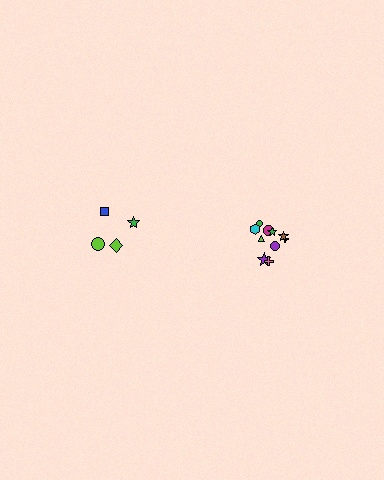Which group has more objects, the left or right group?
The right group.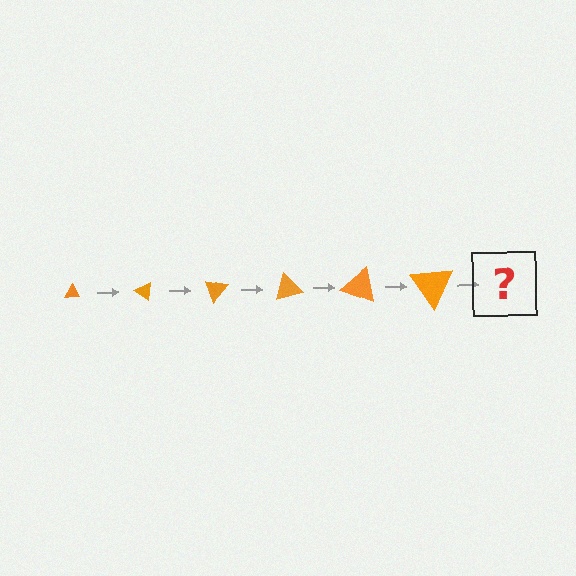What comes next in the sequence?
The next element should be a triangle, larger than the previous one and rotated 210 degrees from the start.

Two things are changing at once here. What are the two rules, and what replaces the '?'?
The two rules are that the triangle grows larger each step and it rotates 35 degrees each step. The '?' should be a triangle, larger than the previous one and rotated 210 degrees from the start.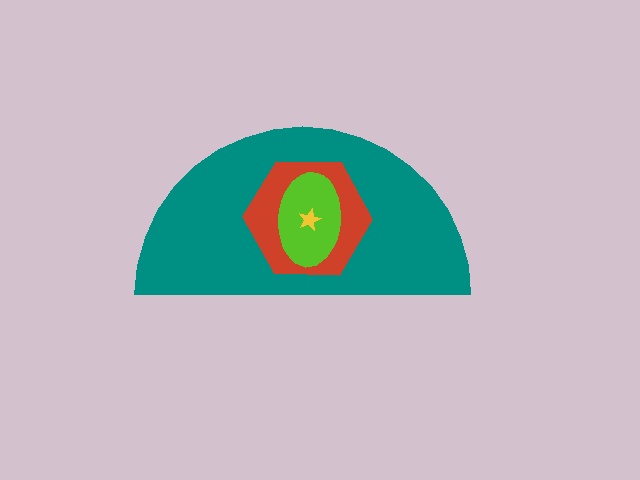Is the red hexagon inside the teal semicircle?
Yes.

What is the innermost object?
The yellow star.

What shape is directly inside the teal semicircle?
The red hexagon.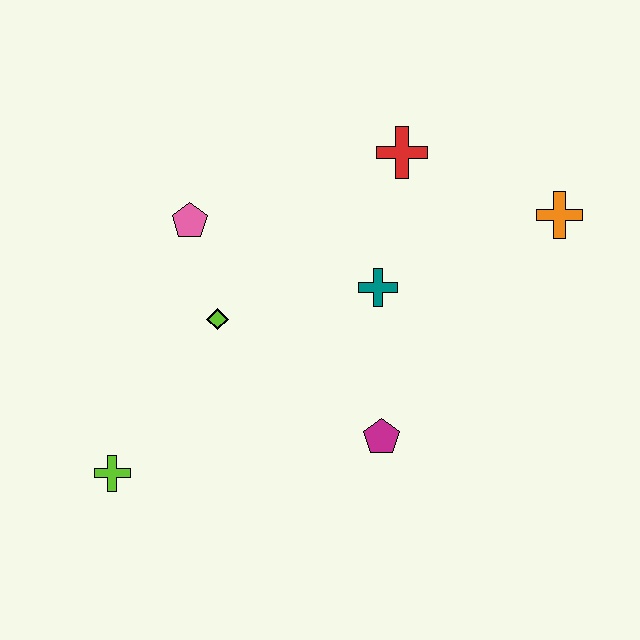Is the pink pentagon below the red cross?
Yes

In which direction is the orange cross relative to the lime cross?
The orange cross is to the right of the lime cross.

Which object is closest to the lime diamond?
The pink pentagon is closest to the lime diamond.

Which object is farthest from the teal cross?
The lime cross is farthest from the teal cross.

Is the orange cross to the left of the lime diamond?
No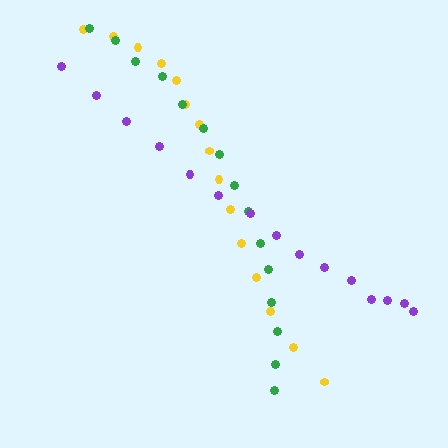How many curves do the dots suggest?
There are 3 distinct paths.